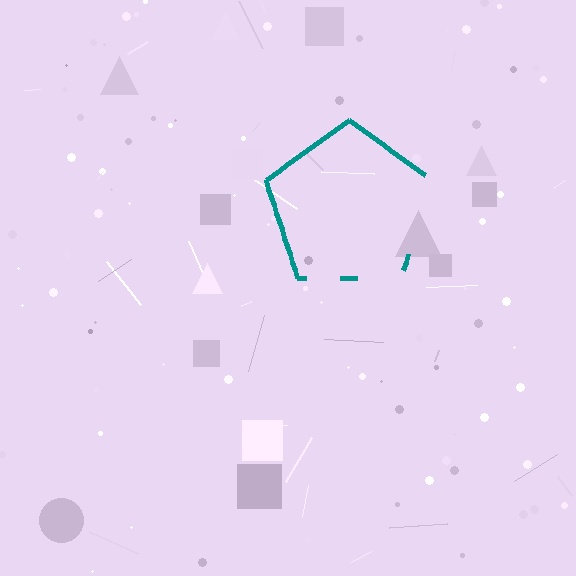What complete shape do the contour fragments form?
The contour fragments form a pentagon.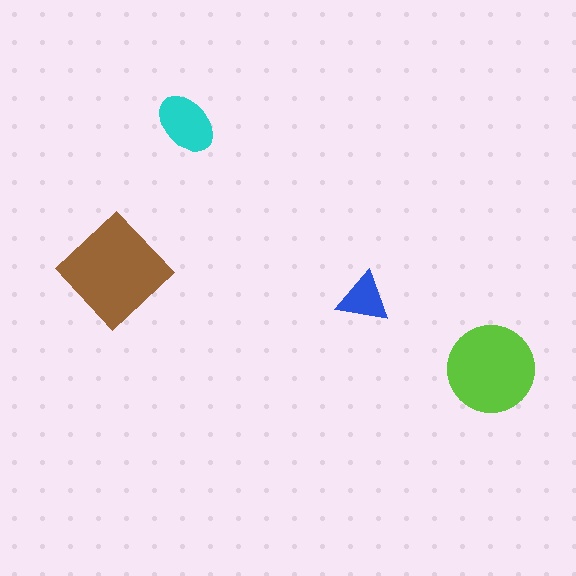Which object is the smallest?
The blue triangle.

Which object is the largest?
The brown diamond.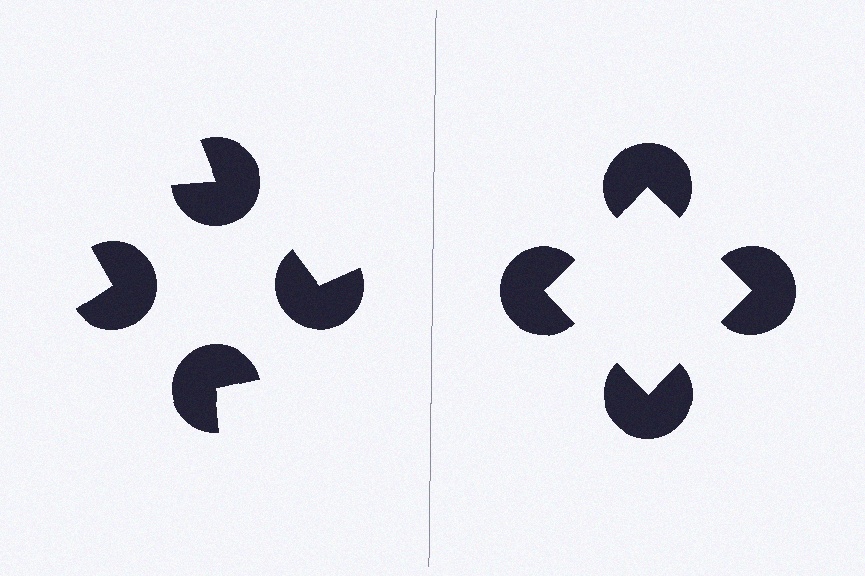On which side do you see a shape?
An illusory square appears on the right side. On the left side the wedge cuts are rotated, so no coherent shape forms.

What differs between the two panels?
The pac-man discs are positioned identically on both sides; only the wedge orientations differ. On the right they align to a square; on the left they are misaligned.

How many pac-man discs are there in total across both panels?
8 — 4 on each side.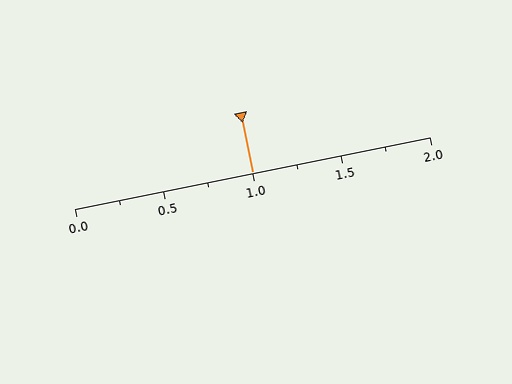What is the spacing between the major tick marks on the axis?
The major ticks are spaced 0.5 apart.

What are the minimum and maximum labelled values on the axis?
The axis runs from 0.0 to 2.0.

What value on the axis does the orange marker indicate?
The marker indicates approximately 1.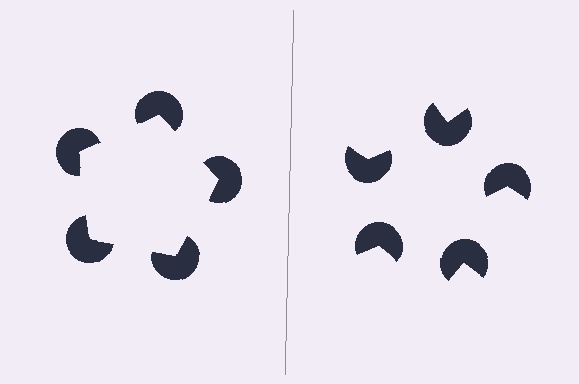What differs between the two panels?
The pac-man discs are positioned identically on both sides; only the wedge orientations differ. On the left they align to a pentagon; on the right they are misaligned.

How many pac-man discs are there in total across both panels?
10 — 5 on each side.